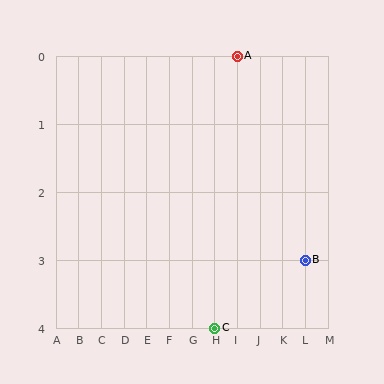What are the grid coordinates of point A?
Point A is at grid coordinates (I, 0).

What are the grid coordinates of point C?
Point C is at grid coordinates (H, 4).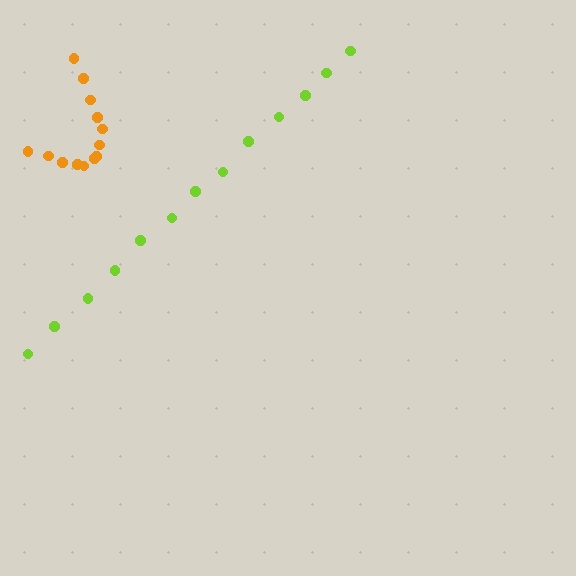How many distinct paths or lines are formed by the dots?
There are 2 distinct paths.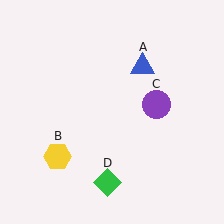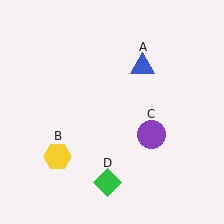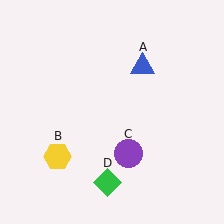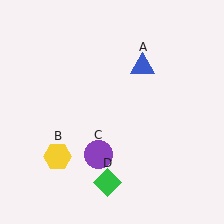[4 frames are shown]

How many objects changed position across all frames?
1 object changed position: purple circle (object C).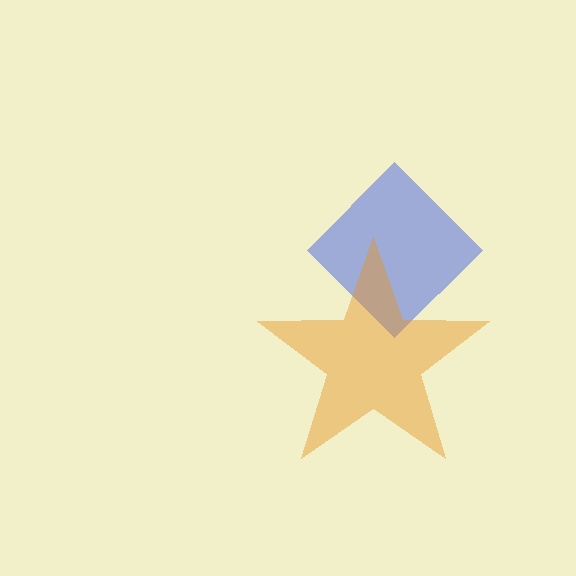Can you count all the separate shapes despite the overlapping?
Yes, there are 2 separate shapes.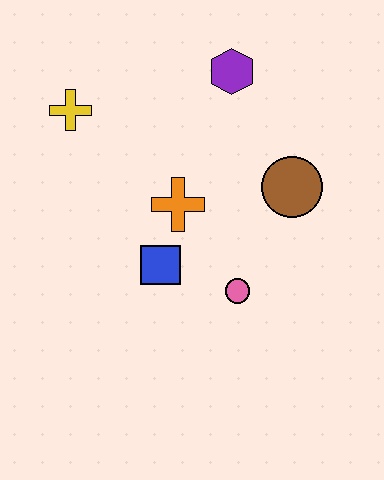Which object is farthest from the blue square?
The purple hexagon is farthest from the blue square.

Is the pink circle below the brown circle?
Yes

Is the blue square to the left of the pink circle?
Yes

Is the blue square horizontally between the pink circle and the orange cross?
No